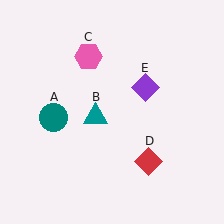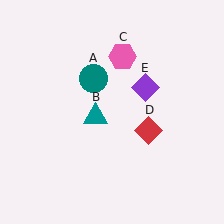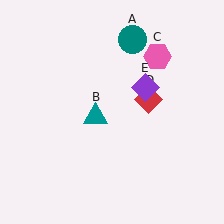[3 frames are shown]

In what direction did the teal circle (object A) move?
The teal circle (object A) moved up and to the right.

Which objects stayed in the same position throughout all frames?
Teal triangle (object B) and purple diamond (object E) remained stationary.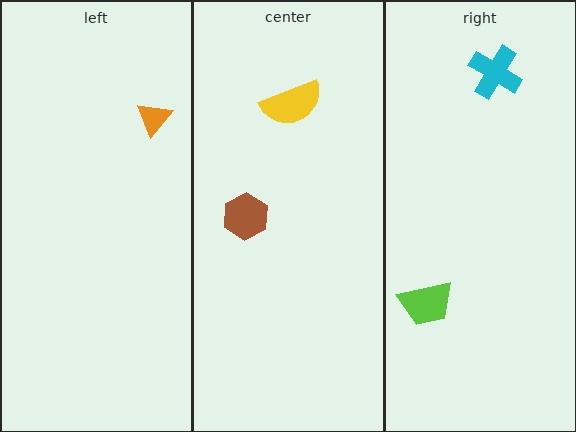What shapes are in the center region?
The brown hexagon, the yellow semicircle.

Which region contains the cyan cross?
The right region.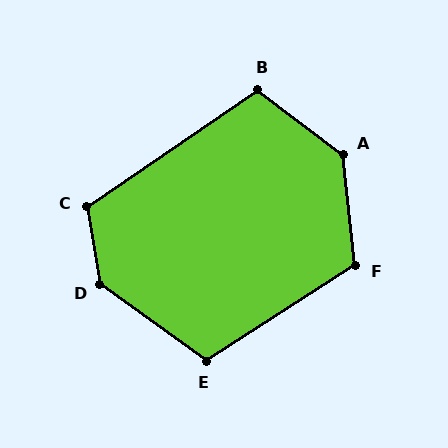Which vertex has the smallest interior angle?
B, at approximately 109 degrees.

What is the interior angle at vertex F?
Approximately 116 degrees (obtuse).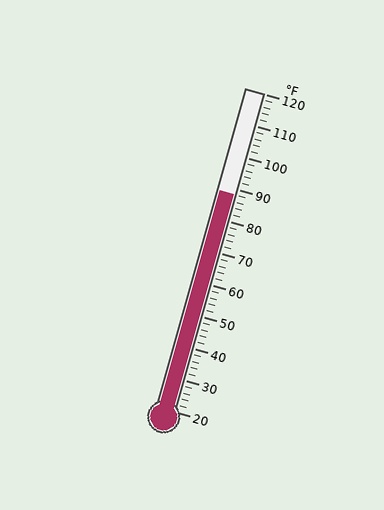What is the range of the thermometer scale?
The thermometer scale ranges from 20°F to 120°F.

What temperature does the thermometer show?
The thermometer shows approximately 88°F.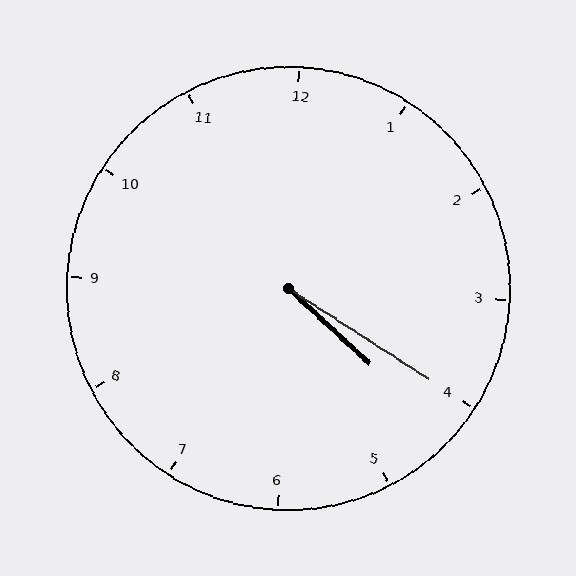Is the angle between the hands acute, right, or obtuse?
It is acute.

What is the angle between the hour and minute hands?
Approximately 10 degrees.